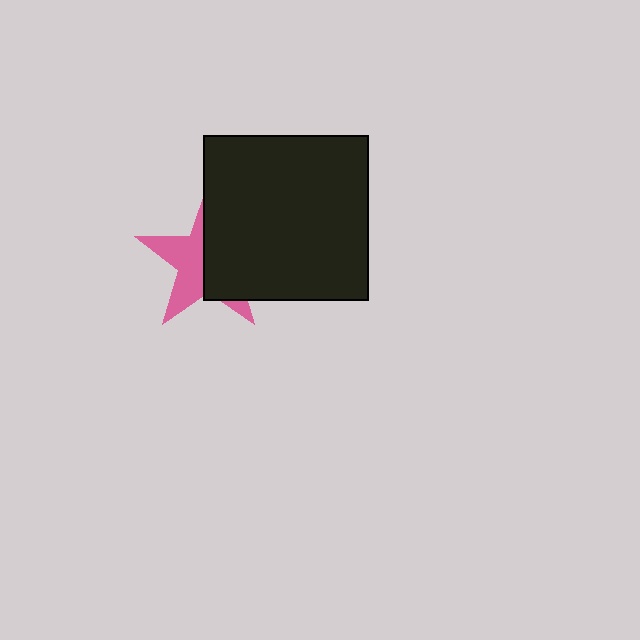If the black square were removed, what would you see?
You would see the complete pink star.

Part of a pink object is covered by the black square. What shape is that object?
It is a star.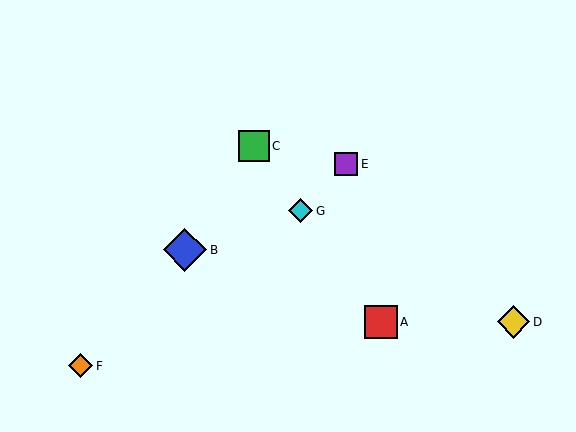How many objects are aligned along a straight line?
3 objects (A, C, G) are aligned along a straight line.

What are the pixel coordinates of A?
Object A is at (381, 322).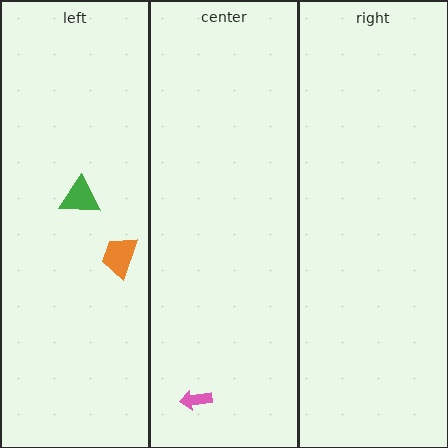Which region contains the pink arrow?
The center region.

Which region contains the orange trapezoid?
The left region.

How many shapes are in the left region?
2.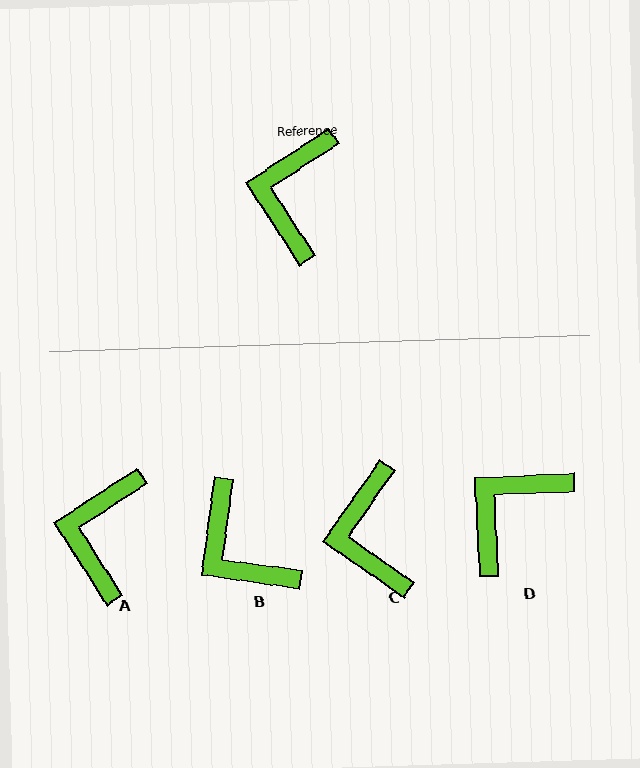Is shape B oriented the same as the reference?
No, it is off by about 50 degrees.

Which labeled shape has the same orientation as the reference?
A.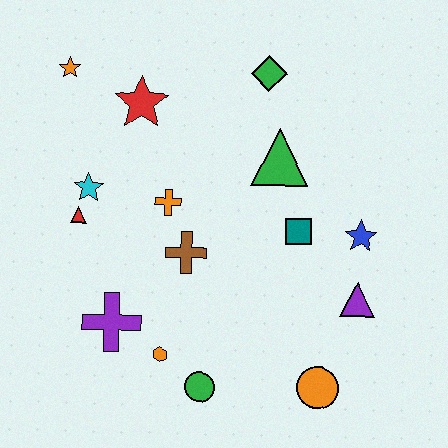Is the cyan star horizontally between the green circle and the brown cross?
No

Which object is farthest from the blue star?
The orange star is farthest from the blue star.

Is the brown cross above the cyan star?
No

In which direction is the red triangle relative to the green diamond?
The red triangle is to the left of the green diamond.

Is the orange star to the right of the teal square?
No